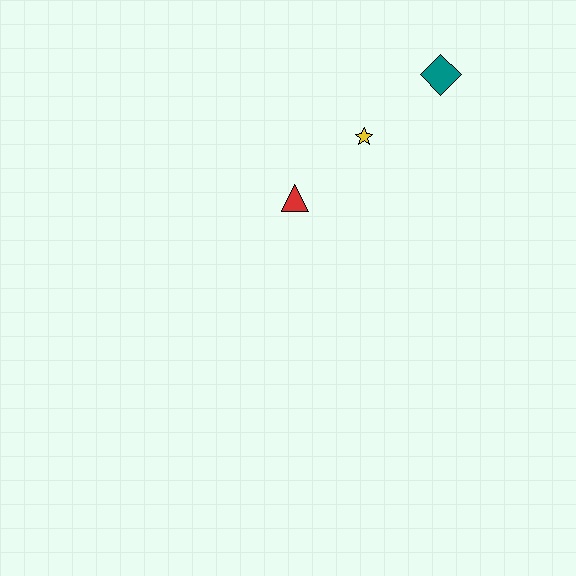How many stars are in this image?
There is 1 star.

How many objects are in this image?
There are 3 objects.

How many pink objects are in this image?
There are no pink objects.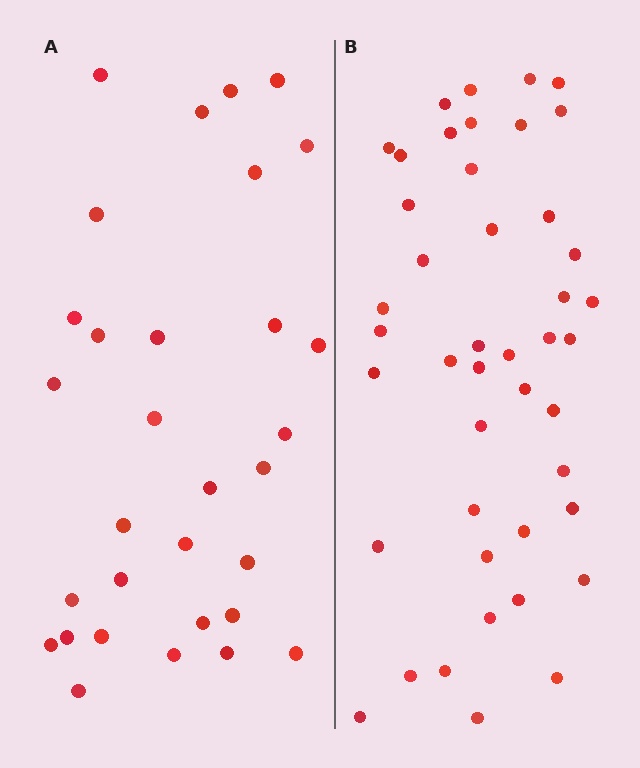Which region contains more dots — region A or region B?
Region B (the right region) has more dots.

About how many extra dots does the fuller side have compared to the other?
Region B has approximately 15 more dots than region A.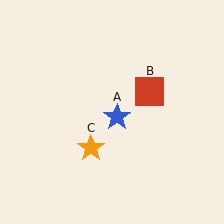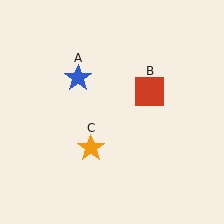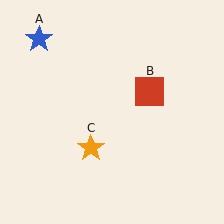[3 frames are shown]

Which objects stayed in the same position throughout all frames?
Red square (object B) and orange star (object C) remained stationary.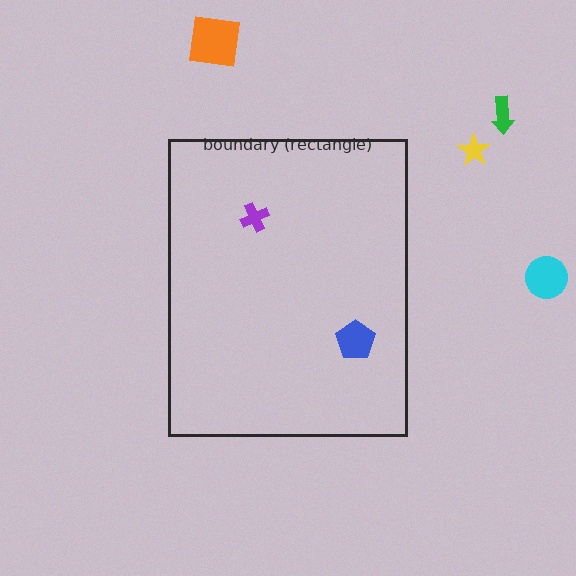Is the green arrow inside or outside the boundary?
Outside.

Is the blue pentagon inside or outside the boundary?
Inside.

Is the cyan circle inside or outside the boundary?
Outside.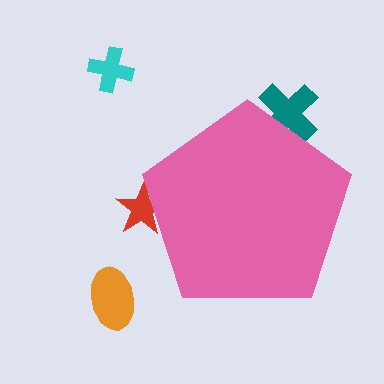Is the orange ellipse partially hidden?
No, the orange ellipse is fully visible.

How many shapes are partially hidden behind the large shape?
2 shapes are partially hidden.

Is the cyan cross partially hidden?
No, the cyan cross is fully visible.